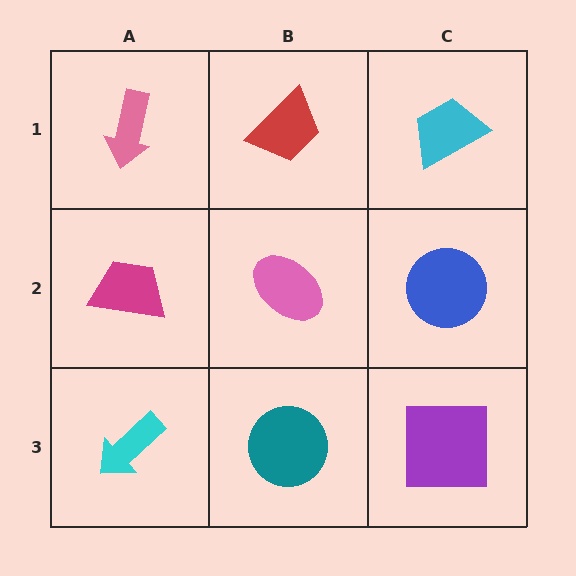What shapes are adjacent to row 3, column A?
A magenta trapezoid (row 2, column A), a teal circle (row 3, column B).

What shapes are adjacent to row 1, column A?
A magenta trapezoid (row 2, column A), a red trapezoid (row 1, column B).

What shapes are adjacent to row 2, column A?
A pink arrow (row 1, column A), a cyan arrow (row 3, column A), a pink ellipse (row 2, column B).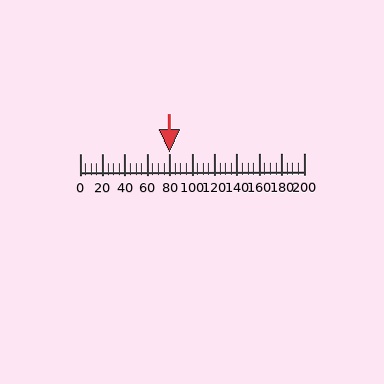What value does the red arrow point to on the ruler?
The red arrow points to approximately 80.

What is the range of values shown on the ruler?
The ruler shows values from 0 to 200.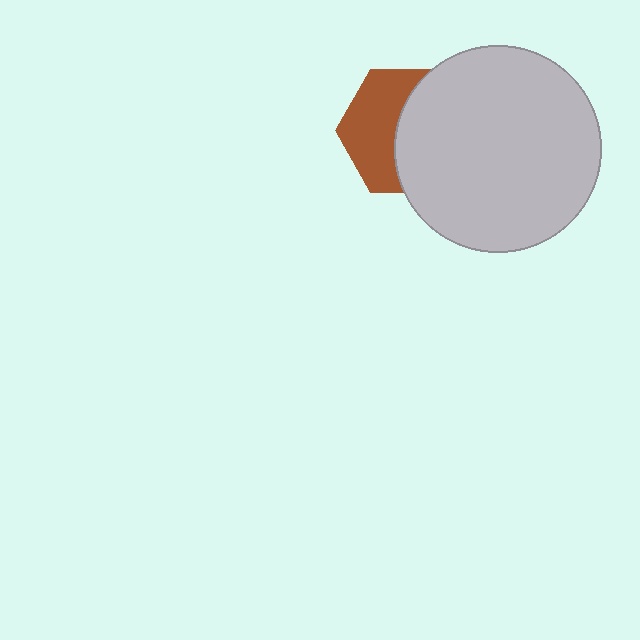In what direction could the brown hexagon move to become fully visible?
The brown hexagon could move left. That would shift it out from behind the light gray circle entirely.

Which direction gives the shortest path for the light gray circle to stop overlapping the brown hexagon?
Moving right gives the shortest separation.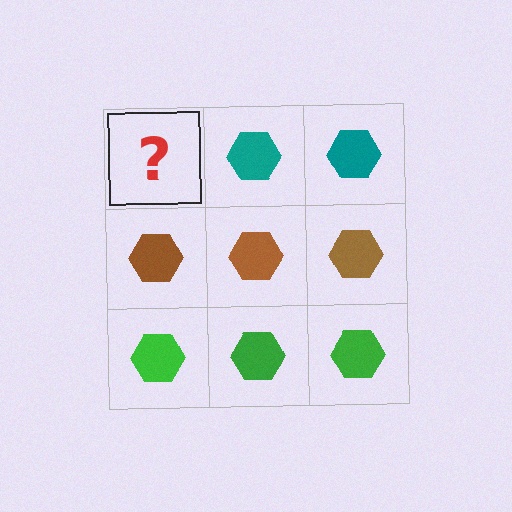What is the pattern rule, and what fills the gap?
The rule is that each row has a consistent color. The gap should be filled with a teal hexagon.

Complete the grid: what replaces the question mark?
The question mark should be replaced with a teal hexagon.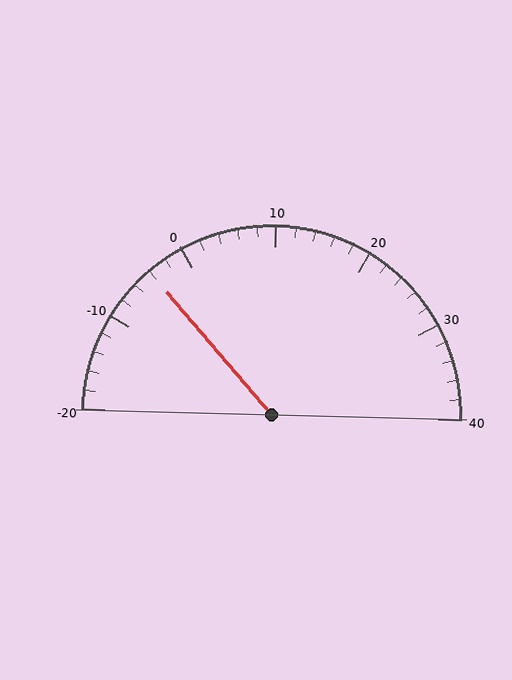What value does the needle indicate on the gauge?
The needle indicates approximately -4.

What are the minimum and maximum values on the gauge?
The gauge ranges from -20 to 40.